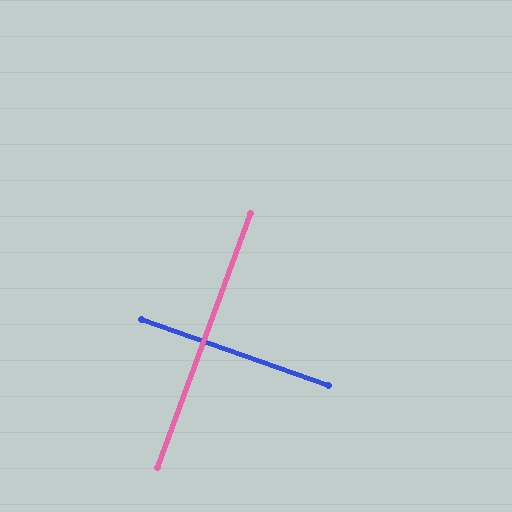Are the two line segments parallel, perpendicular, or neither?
Perpendicular — they meet at approximately 90°.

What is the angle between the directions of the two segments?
Approximately 90 degrees.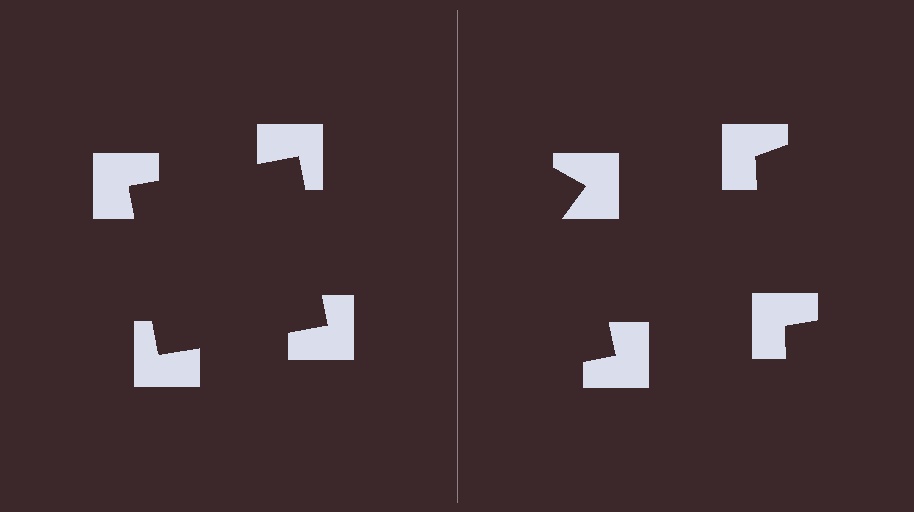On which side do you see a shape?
An illusory square appears on the left side. On the right side the wedge cuts are rotated, so no coherent shape forms.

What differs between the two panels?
The notched squares are positioned identically on both sides; only the wedge orientations differ. On the left they align to a square; on the right they are misaligned.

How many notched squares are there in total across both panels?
8 — 4 on each side.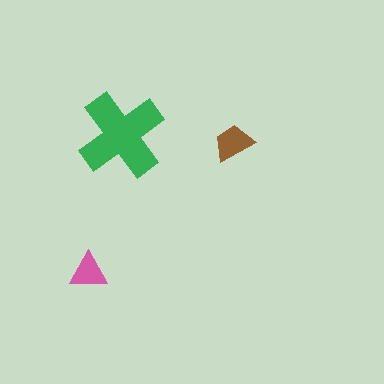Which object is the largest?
The green cross.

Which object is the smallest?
The pink triangle.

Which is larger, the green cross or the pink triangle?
The green cross.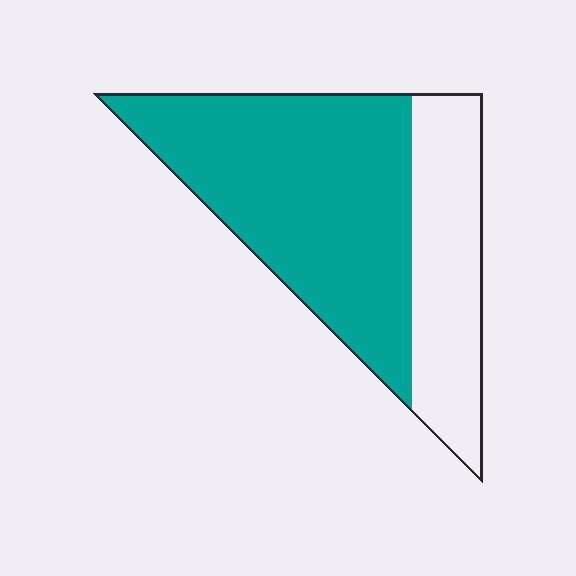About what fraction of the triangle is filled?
About two thirds (2/3).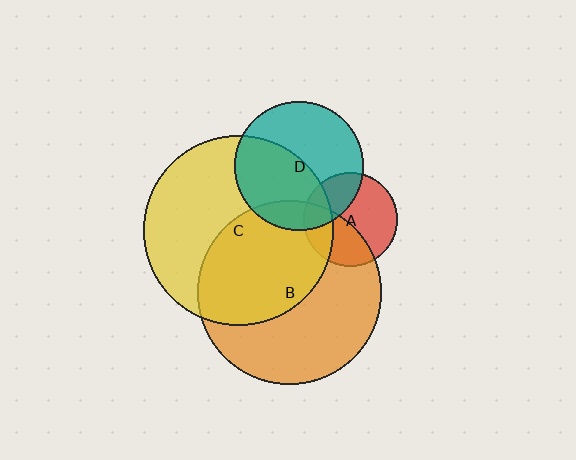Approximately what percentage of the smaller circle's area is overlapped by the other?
Approximately 50%.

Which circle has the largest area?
Circle C (yellow).